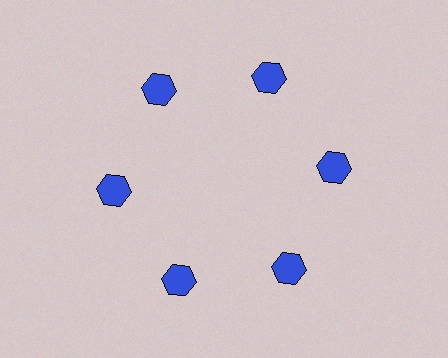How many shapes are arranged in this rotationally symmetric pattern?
There are 6 shapes, arranged in 6 groups of 1.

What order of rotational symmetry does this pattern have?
This pattern has 6-fold rotational symmetry.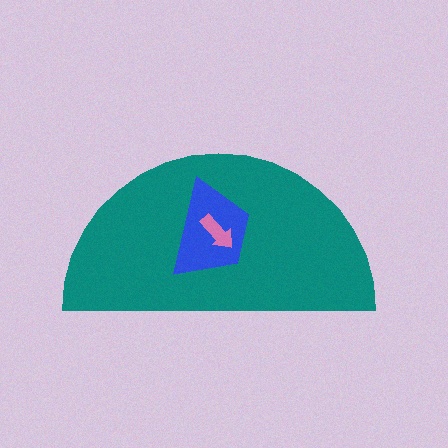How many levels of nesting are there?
3.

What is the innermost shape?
The pink arrow.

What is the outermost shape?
The teal semicircle.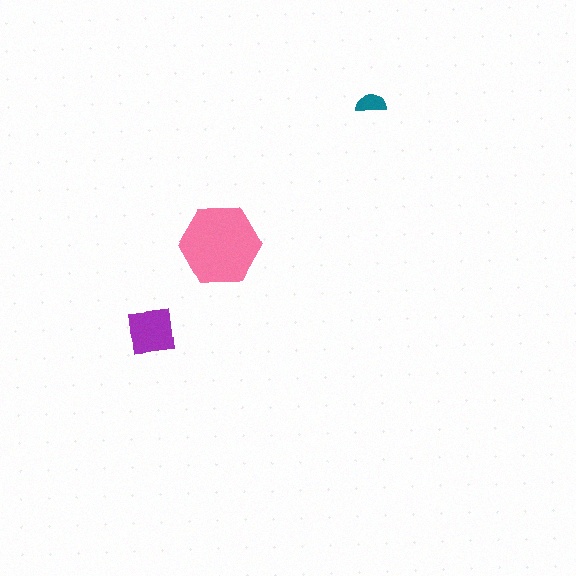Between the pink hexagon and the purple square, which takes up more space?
The pink hexagon.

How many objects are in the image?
There are 3 objects in the image.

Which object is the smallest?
The teal semicircle.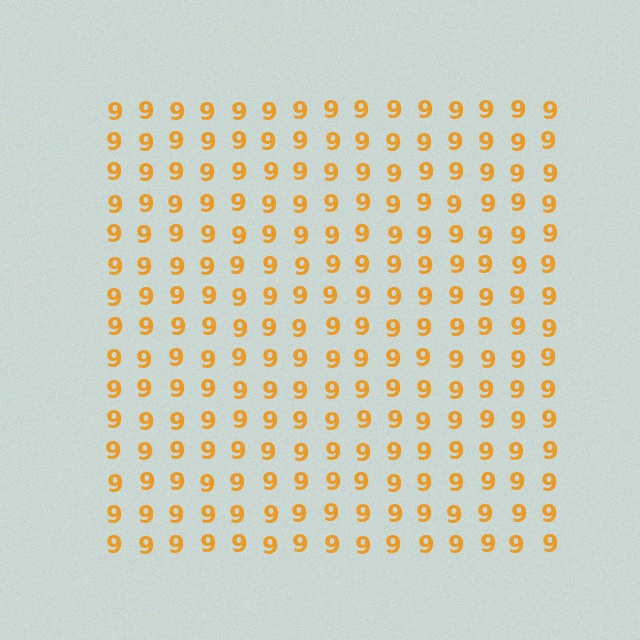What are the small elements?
The small elements are digit 9's.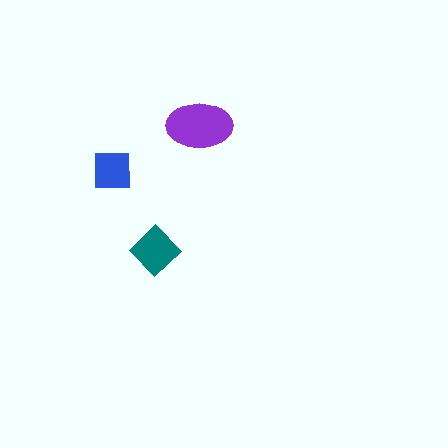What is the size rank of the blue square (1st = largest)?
3rd.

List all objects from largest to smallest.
The purple ellipse, the teal diamond, the blue square.